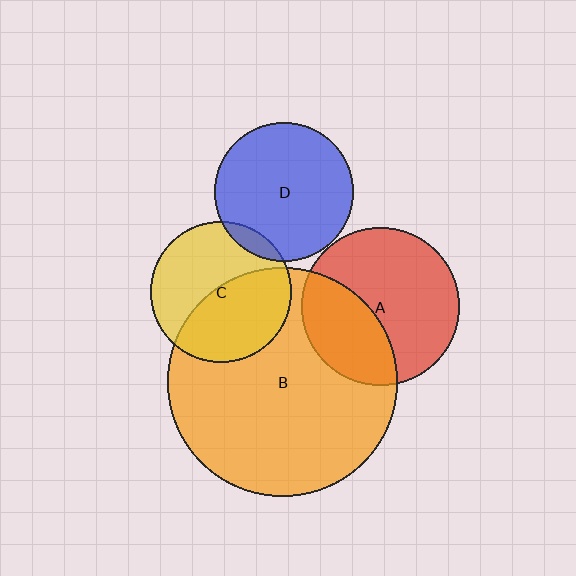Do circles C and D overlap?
Yes.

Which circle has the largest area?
Circle B (orange).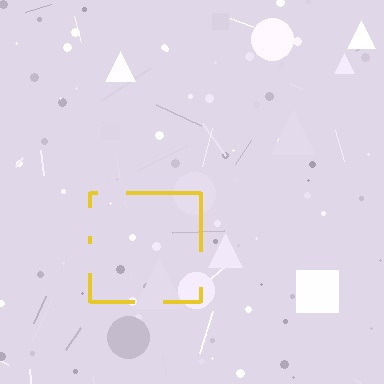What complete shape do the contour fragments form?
The contour fragments form a square.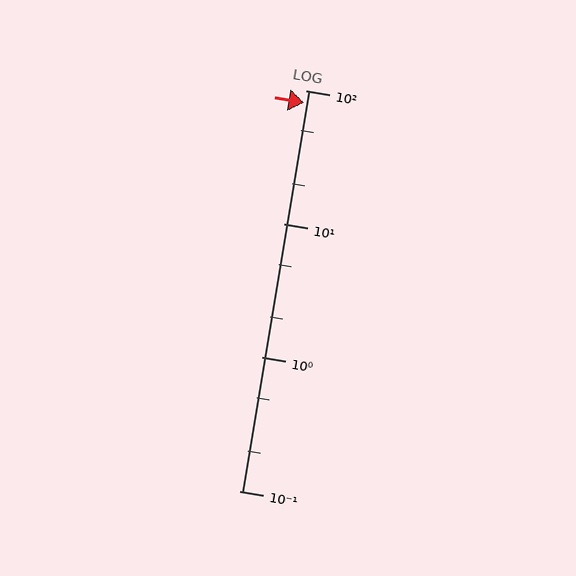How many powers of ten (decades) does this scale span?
The scale spans 3 decades, from 0.1 to 100.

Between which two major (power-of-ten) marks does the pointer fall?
The pointer is between 10 and 100.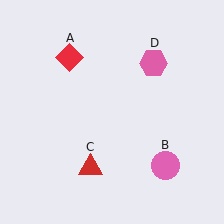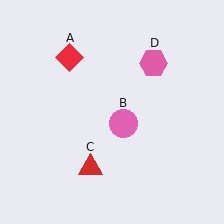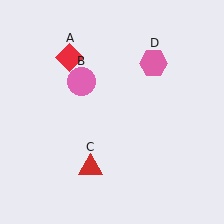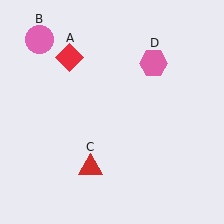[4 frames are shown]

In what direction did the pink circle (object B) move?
The pink circle (object B) moved up and to the left.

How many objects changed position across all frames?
1 object changed position: pink circle (object B).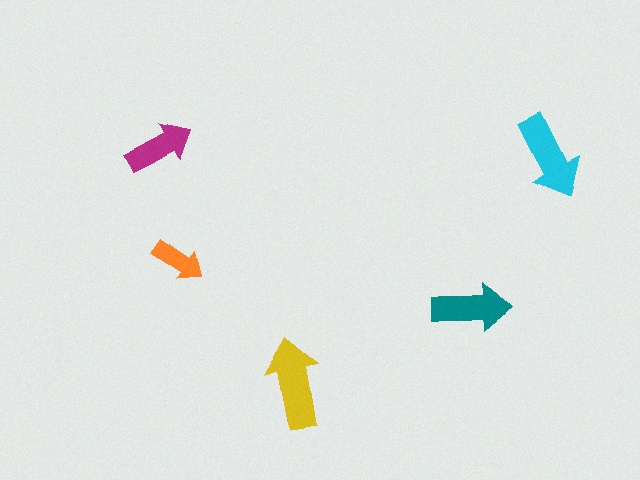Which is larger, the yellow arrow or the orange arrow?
The yellow one.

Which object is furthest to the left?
The magenta arrow is leftmost.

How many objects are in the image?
There are 5 objects in the image.